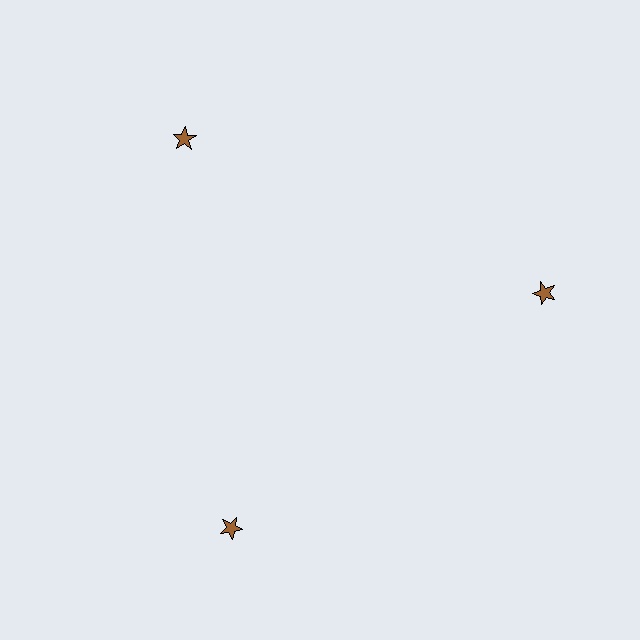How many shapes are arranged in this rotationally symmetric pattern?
There are 3 shapes, arranged in 3 groups of 1.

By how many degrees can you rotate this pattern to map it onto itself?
The pattern maps onto itself every 120 degrees of rotation.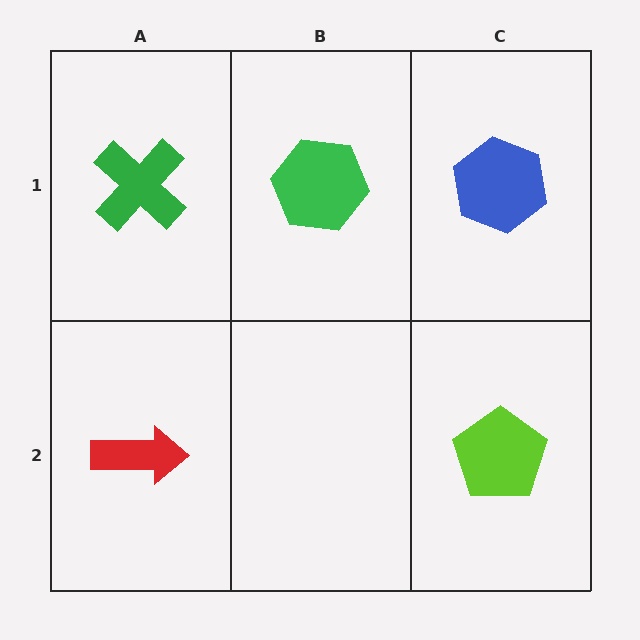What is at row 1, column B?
A green hexagon.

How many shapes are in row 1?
3 shapes.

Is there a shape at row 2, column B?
No, that cell is empty.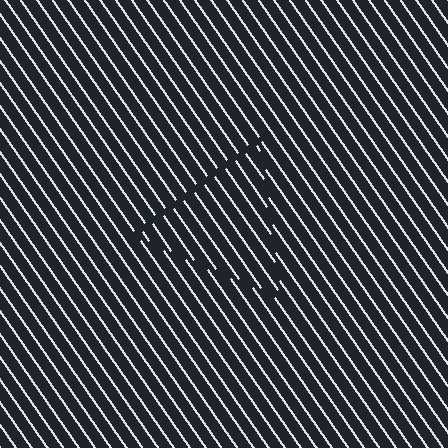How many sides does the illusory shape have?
3 sides — the line-ends trace a triangle.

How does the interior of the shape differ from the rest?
The interior of the shape contains the same grating, shifted by half a period — the contour is defined by the phase discontinuity where line-ends from the inner and outer gratings abut.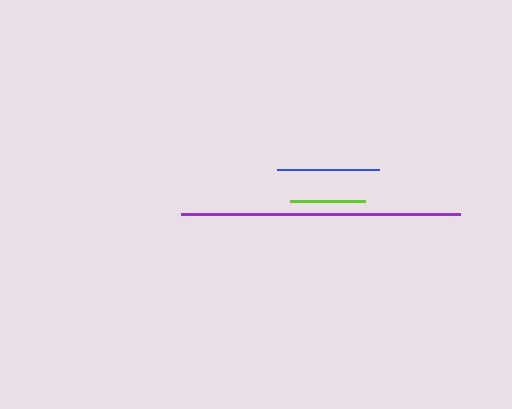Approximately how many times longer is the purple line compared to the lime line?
The purple line is approximately 3.7 times the length of the lime line.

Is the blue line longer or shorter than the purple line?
The purple line is longer than the blue line.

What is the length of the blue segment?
The blue segment is approximately 102 pixels long.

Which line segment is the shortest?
The lime line is the shortest at approximately 75 pixels.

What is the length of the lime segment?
The lime segment is approximately 75 pixels long.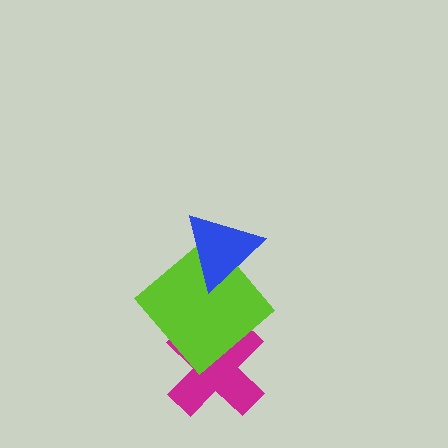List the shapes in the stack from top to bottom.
From top to bottom: the blue triangle, the lime diamond, the magenta cross.